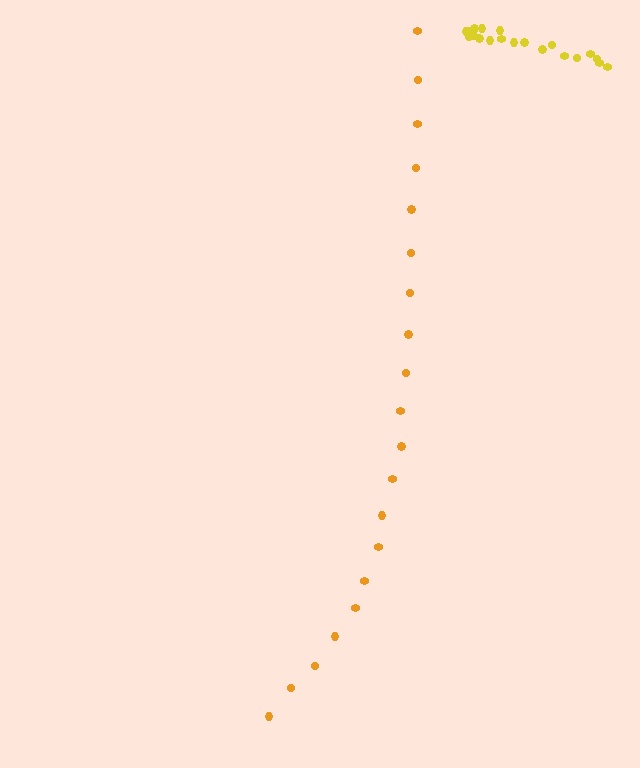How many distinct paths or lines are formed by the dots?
There are 2 distinct paths.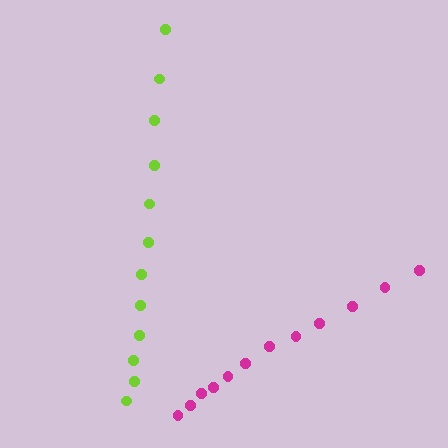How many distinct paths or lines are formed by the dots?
There are 2 distinct paths.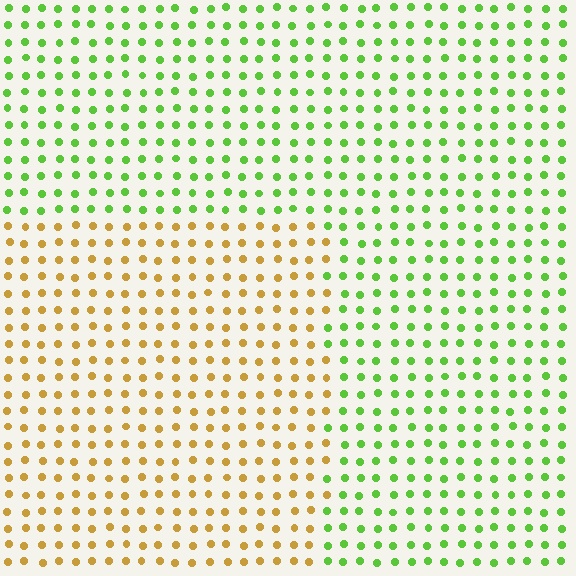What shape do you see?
I see a rectangle.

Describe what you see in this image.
The image is filled with small lime elements in a uniform arrangement. A rectangle-shaped region is visible where the elements are tinted to a slightly different hue, forming a subtle color boundary.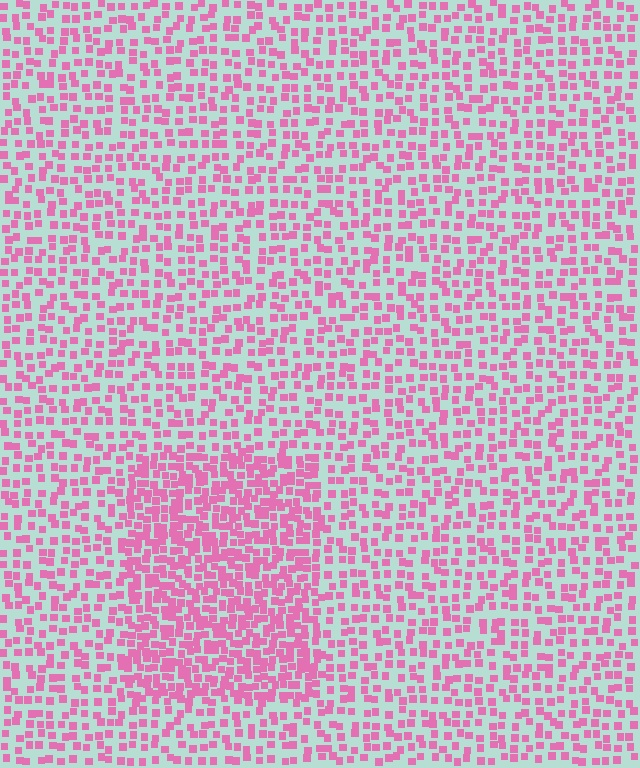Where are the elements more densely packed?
The elements are more densely packed inside the rectangle boundary.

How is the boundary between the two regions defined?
The boundary is defined by a change in element density (approximately 1.9x ratio). All elements are the same color, size, and shape.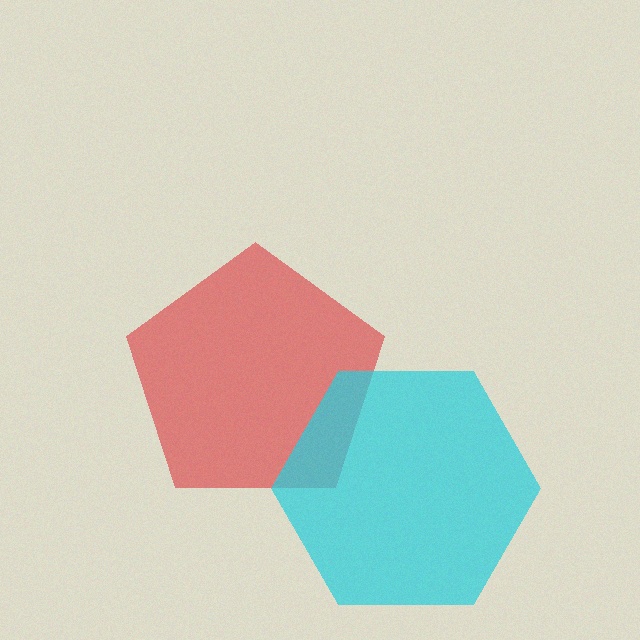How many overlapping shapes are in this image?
There are 2 overlapping shapes in the image.